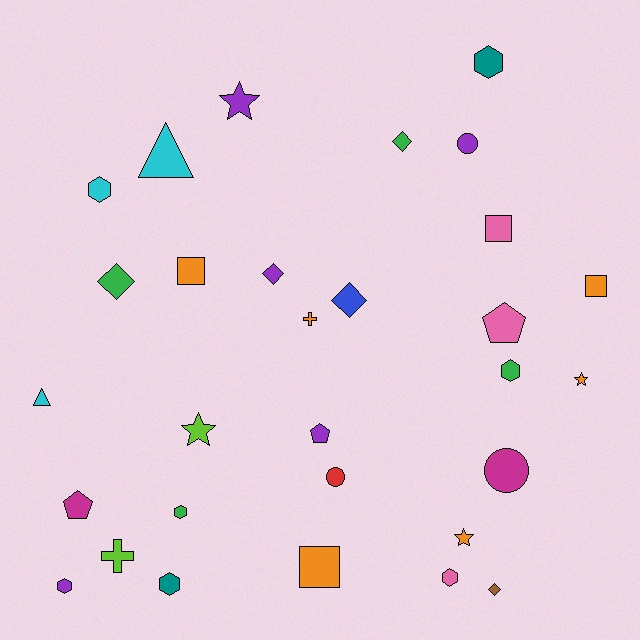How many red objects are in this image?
There is 1 red object.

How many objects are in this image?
There are 30 objects.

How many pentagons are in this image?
There are 3 pentagons.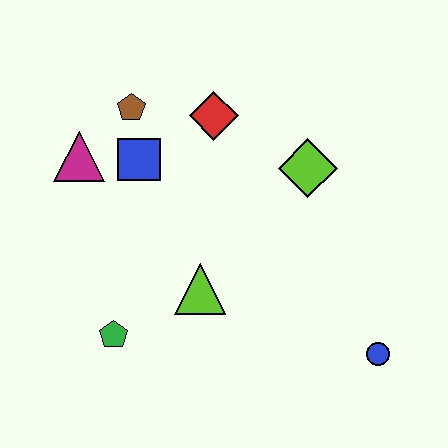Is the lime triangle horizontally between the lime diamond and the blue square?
Yes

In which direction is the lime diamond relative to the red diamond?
The lime diamond is to the right of the red diamond.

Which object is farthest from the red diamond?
The blue circle is farthest from the red diamond.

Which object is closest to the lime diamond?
The red diamond is closest to the lime diamond.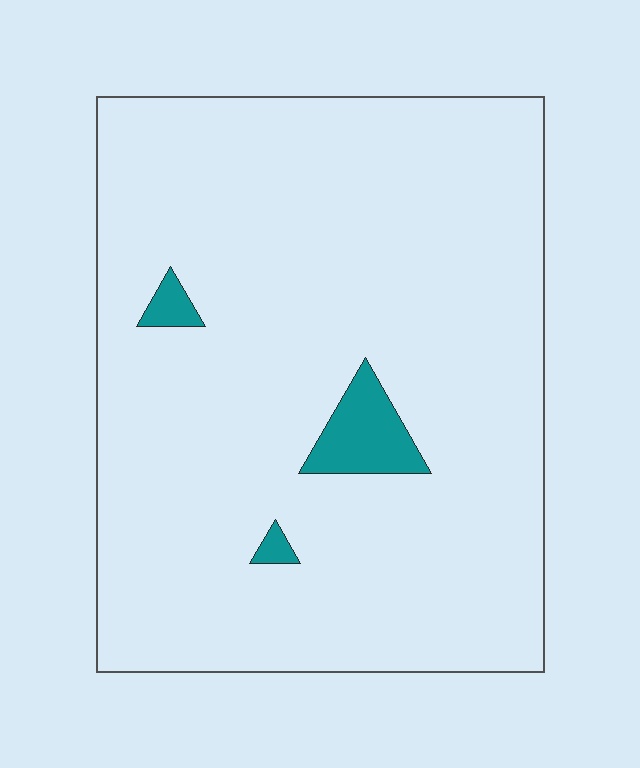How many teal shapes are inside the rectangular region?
3.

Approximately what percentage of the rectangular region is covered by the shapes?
Approximately 5%.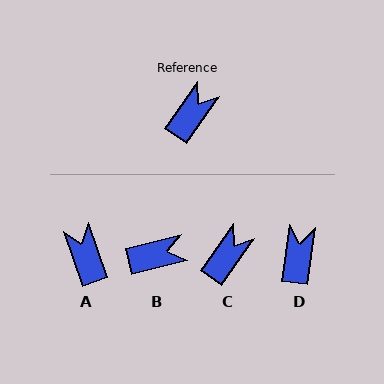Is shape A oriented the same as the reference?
No, it is off by about 54 degrees.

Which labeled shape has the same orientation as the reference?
C.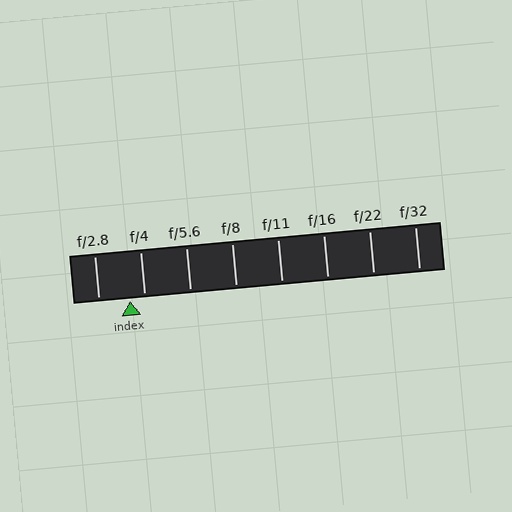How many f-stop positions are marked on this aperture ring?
There are 8 f-stop positions marked.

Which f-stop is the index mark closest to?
The index mark is closest to f/4.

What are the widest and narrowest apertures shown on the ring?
The widest aperture shown is f/2.8 and the narrowest is f/32.